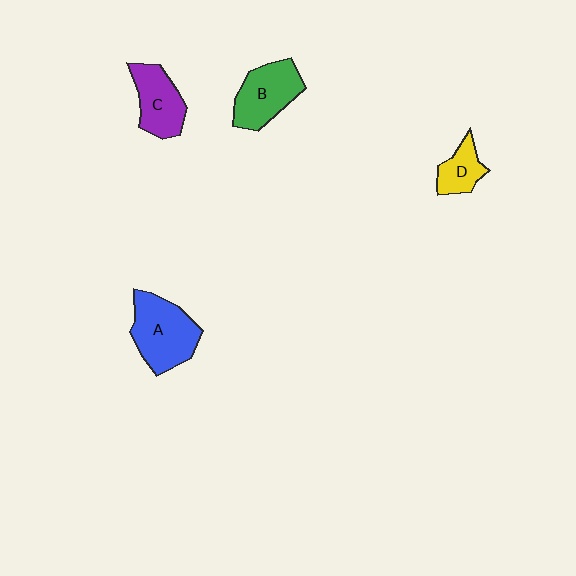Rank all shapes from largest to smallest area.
From largest to smallest: A (blue), B (green), C (purple), D (yellow).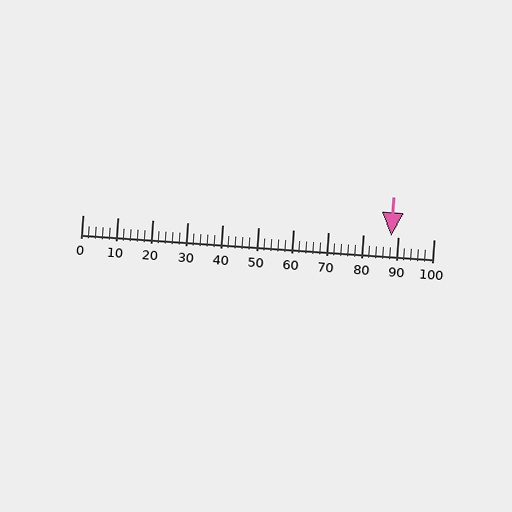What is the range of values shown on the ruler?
The ruler shows values from 0 to 100.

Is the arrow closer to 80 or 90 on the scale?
The arrow is closer to 90.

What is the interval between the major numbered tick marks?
The major tick marks are spaced 10 units apart.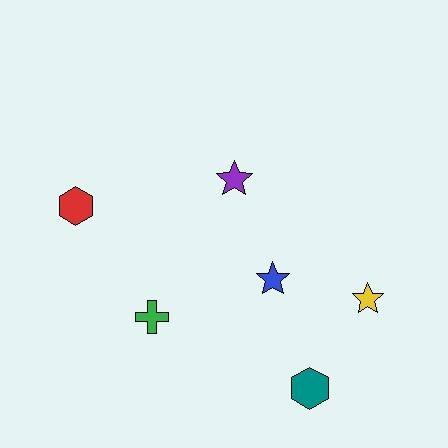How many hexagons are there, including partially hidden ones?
There are 2 hexagons.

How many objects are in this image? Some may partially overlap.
There are 6 objects.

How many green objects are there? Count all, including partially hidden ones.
There is 1 green object.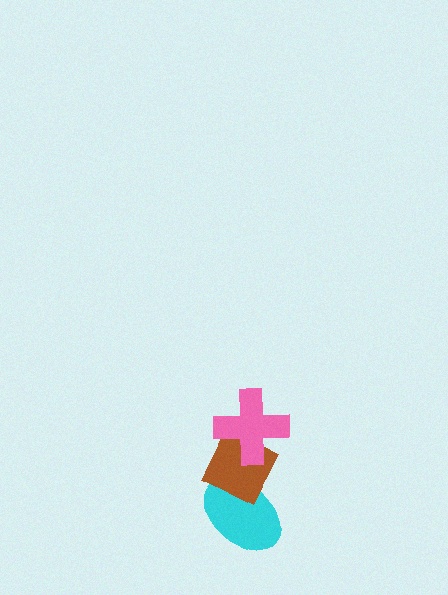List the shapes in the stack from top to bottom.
From top to bottom: the pink cross, the brown diamond, the cyan ellipse.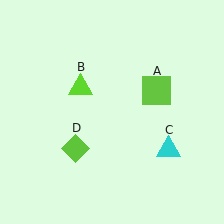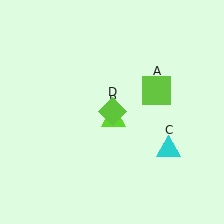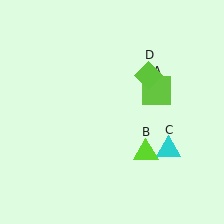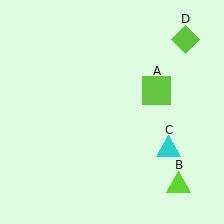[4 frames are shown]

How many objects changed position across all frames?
2 objects changed position: lime triangle (object B), lime diamond (object D).